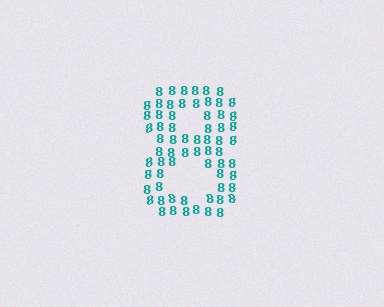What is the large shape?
The large shape is the digit 8.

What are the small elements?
The small elements are digit 8's.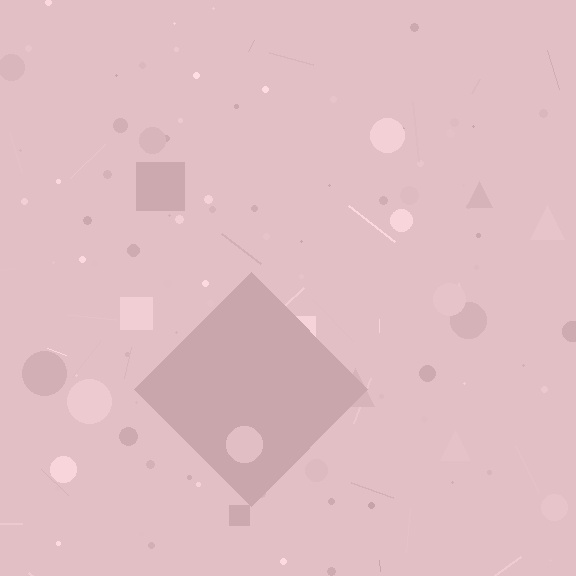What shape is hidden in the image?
A diamond is hidden in the image.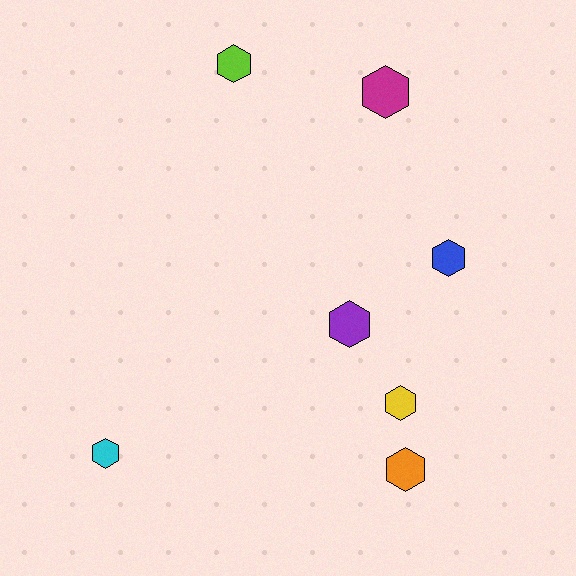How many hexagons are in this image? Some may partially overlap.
There are 7 hexagons.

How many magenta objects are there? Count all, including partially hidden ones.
There is 1 magenta object.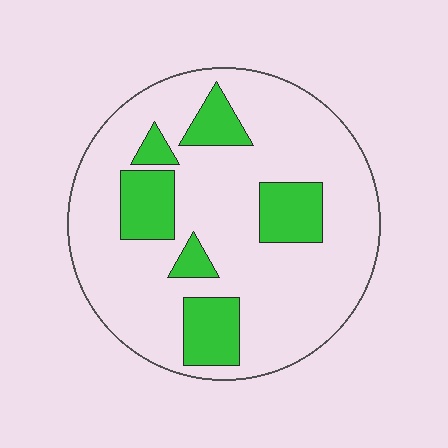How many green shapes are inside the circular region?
6.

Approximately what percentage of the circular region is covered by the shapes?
Approximately 20%.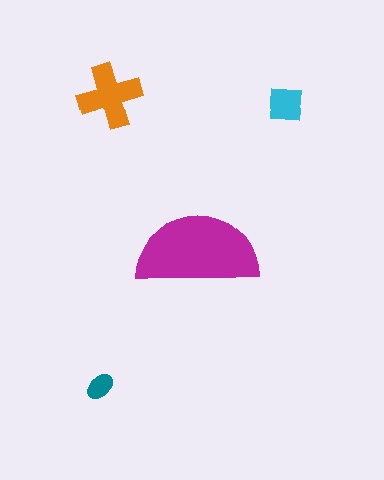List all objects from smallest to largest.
The teal ellipse, the cyan square, the orange cross, the magenta semicircle.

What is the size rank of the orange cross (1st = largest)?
2nd.